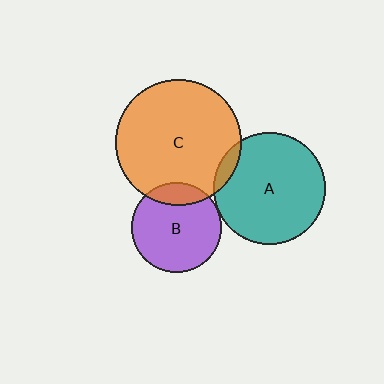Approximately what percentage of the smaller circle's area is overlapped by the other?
Approximately 15%.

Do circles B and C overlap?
Yes.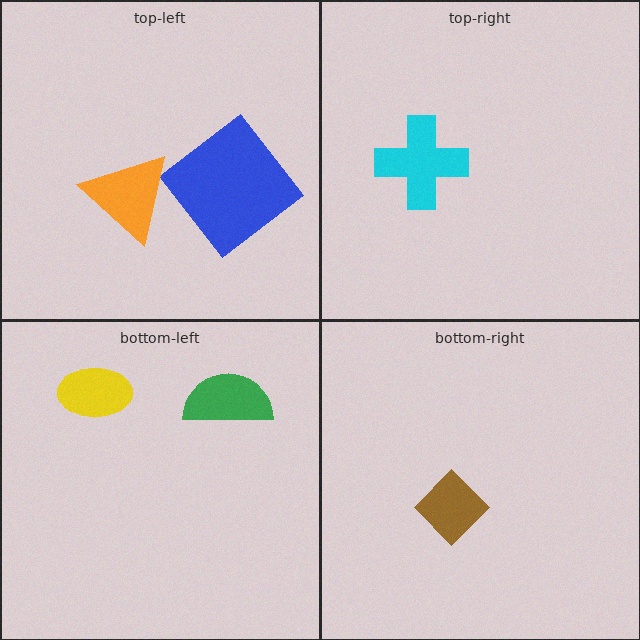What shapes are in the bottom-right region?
The brown diamond.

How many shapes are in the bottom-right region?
1.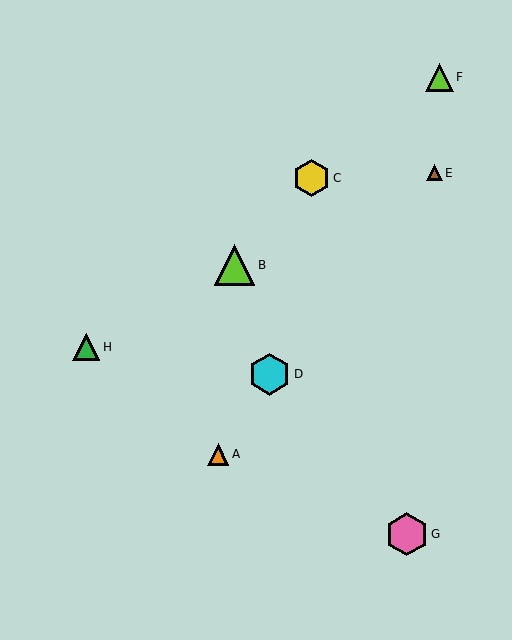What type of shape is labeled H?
Shape H is a green triangle.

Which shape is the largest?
The pink hexagon (labeled G) is the largest.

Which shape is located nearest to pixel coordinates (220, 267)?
The lime triangle (labeled B) at (235, 265) is nearest to that location.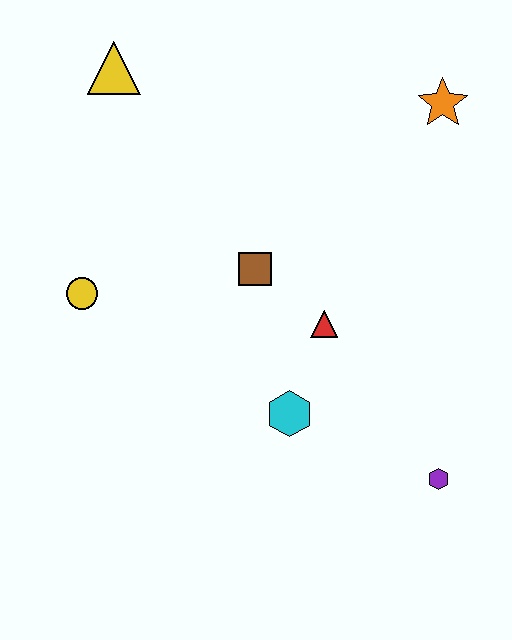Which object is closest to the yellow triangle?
The yellow circle is closest to the yellow triangle.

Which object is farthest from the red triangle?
The yellow triangle is farthest from the red triangle.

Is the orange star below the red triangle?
No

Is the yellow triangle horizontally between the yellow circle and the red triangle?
Yes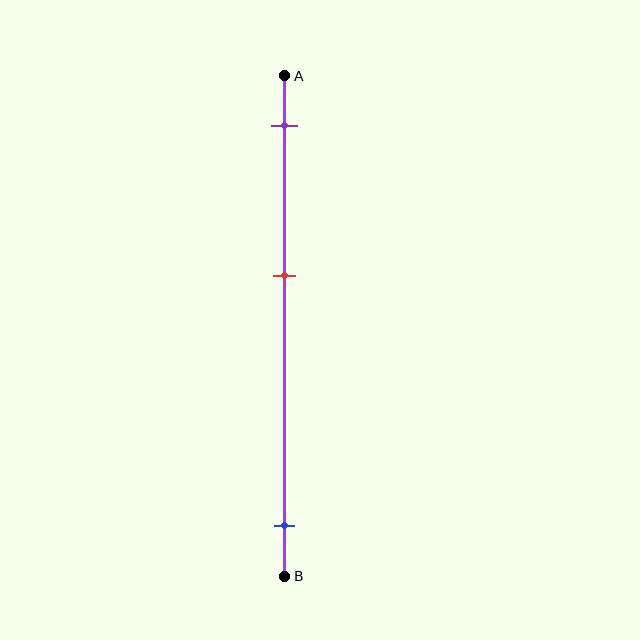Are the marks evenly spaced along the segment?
No, the marks are not evenly spaced.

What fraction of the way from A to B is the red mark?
The red mark is approximately 40% (0.4) of the way from A to B.